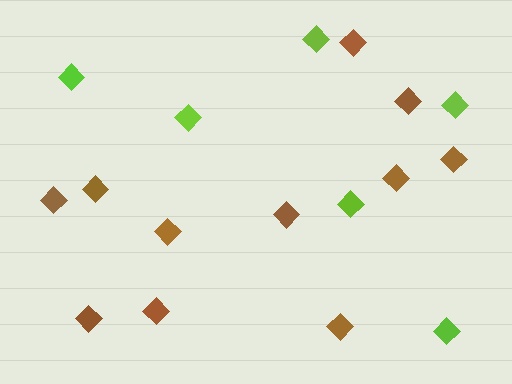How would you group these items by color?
There are 2 groups: one group of brown diamonds (11) and one group of lime diamonds (6).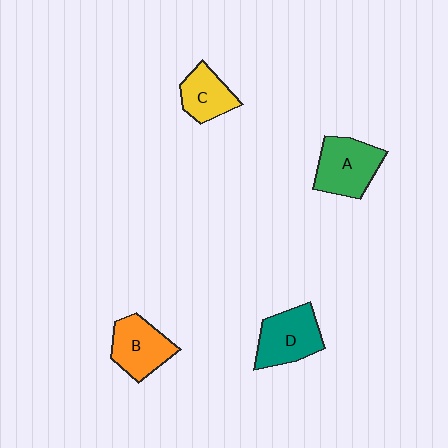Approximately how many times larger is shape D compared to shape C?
Approximately 1.4 times.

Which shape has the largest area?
Shape A (green).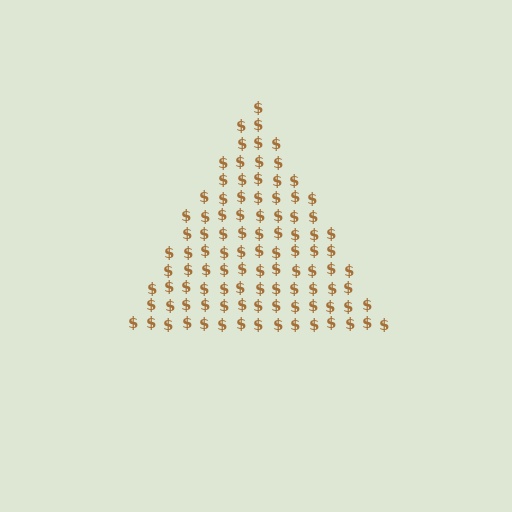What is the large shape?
The large shape is a triangle.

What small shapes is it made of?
It is made of small dollar signs.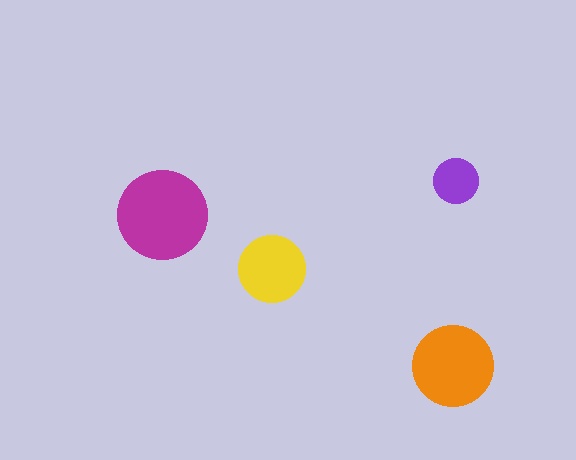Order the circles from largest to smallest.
the magenta one, the orange one, the yellow one, the purple one.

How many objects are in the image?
There are 4 objects in the image.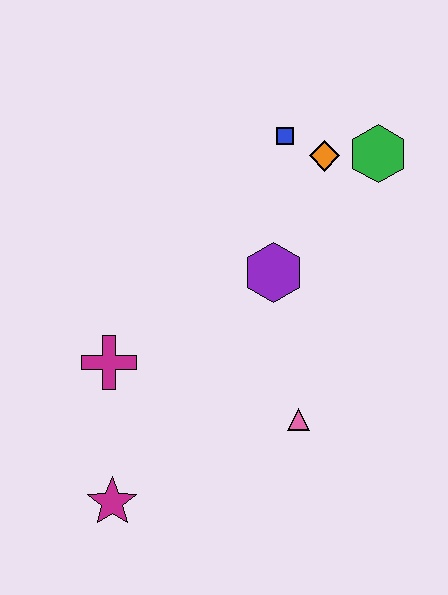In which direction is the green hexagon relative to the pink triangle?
The green hexagon is above the pink triangle.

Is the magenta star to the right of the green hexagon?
No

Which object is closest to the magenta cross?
The magenta star is closest to the magenta cross.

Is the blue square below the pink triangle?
No